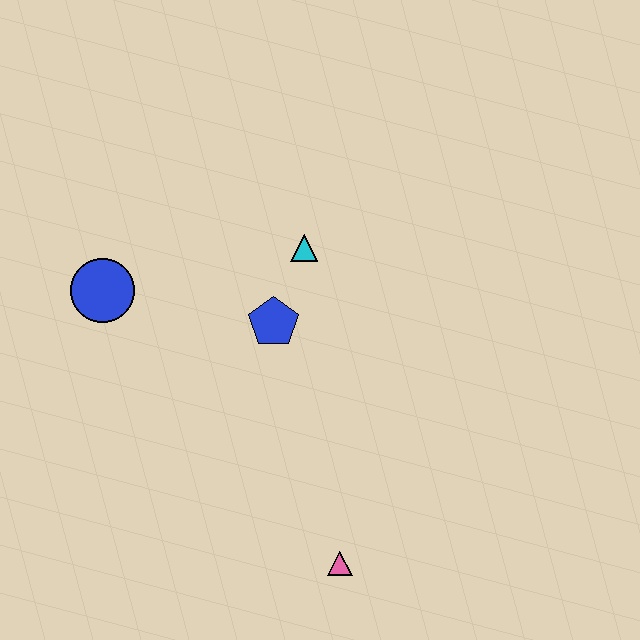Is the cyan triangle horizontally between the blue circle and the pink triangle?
Yes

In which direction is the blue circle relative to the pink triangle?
The blue circle is above the pink triangle.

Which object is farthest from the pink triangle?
The blue circle is farthest from the pink triangle.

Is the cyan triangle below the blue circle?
No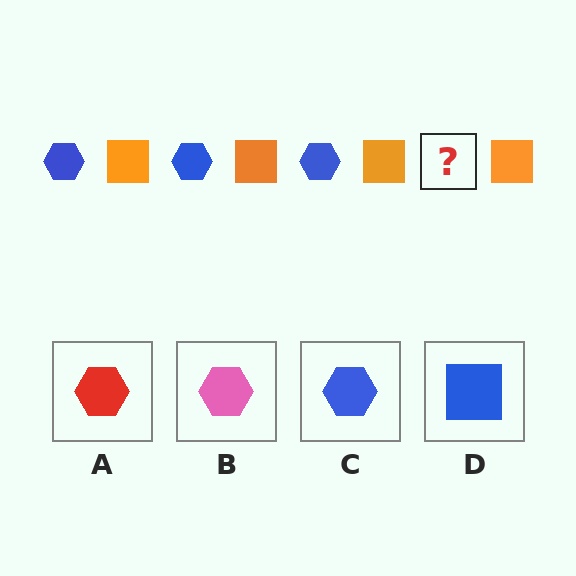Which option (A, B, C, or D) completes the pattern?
C.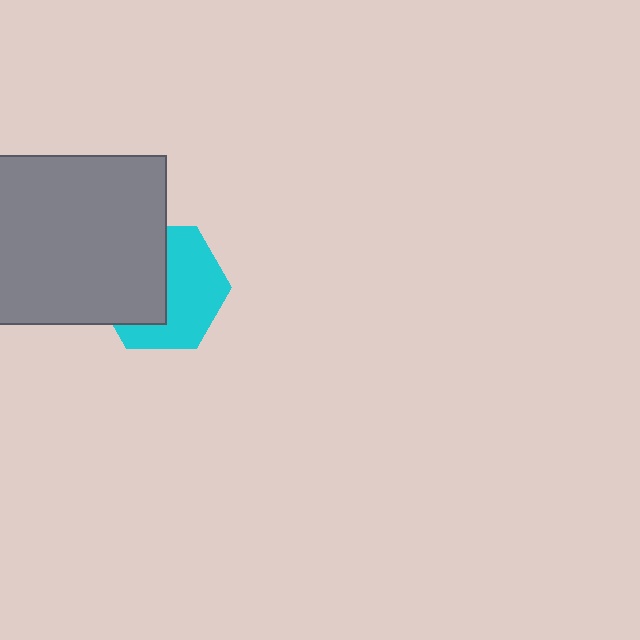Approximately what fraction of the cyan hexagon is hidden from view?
Roughly 47% of the cyan hexagon is hidden behind the gray rectangle.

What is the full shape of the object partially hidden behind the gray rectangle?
The partially hidden object is a cyan hexagon.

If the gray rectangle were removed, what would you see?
You would see the complete cyan hexagon.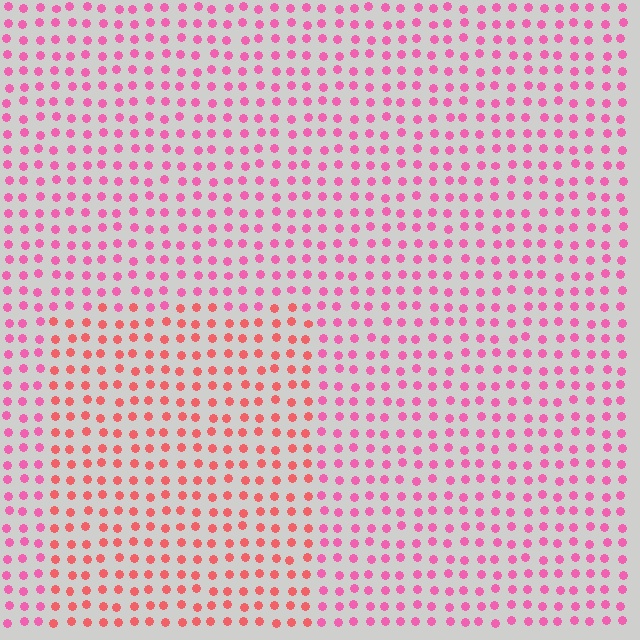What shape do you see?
I see a rectangle.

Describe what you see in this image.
The image is filled with small pink elements in a uniform arrangement. A rectangle-shaped region is visible where the elements are tinted to a slightly different hue, forming a subtle color boundary.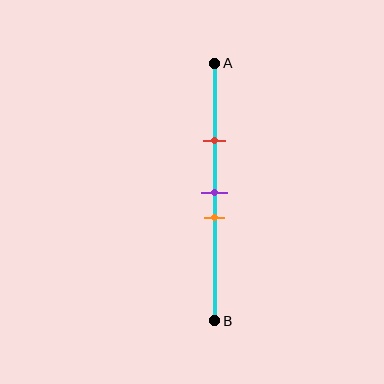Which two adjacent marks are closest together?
The purple and orange marks are the closest adjacent pair.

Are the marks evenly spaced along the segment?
No, the marks are not evenly spaced.